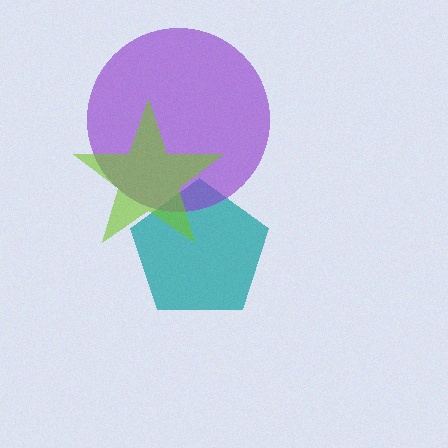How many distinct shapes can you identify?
There are 3 distinct shapes: a teal pentagon, a purple circle, a lime star.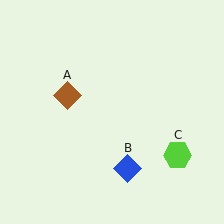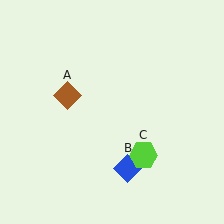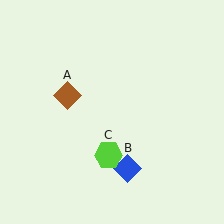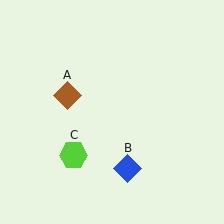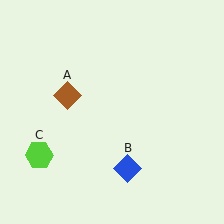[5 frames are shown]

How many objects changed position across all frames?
1 object changed position: lime hexagon (object C).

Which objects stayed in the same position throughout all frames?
Brown diamond (object A) and blue diamond (object B) remained stationary.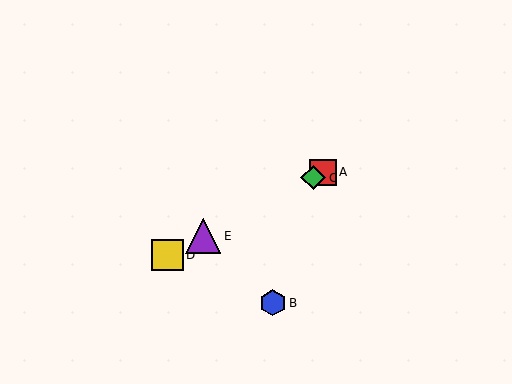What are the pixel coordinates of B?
Object B is at (273, 303).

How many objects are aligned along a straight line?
4 objects (A, C, D, E) are aligned along a straight line.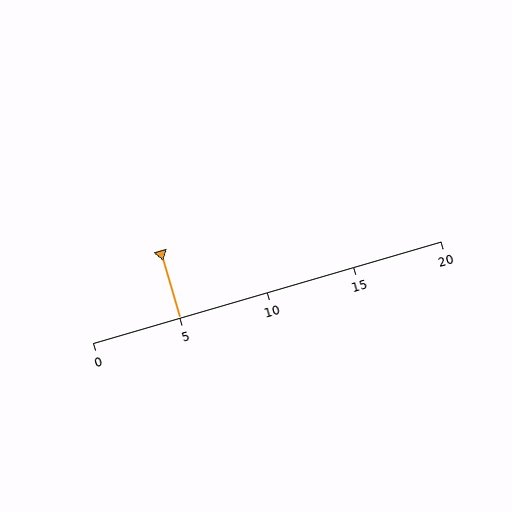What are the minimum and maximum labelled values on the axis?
The axis runs from 0 to 20.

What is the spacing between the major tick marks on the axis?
The major ticks are spaced 5 apart.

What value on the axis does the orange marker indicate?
The marker indicates approximately 5.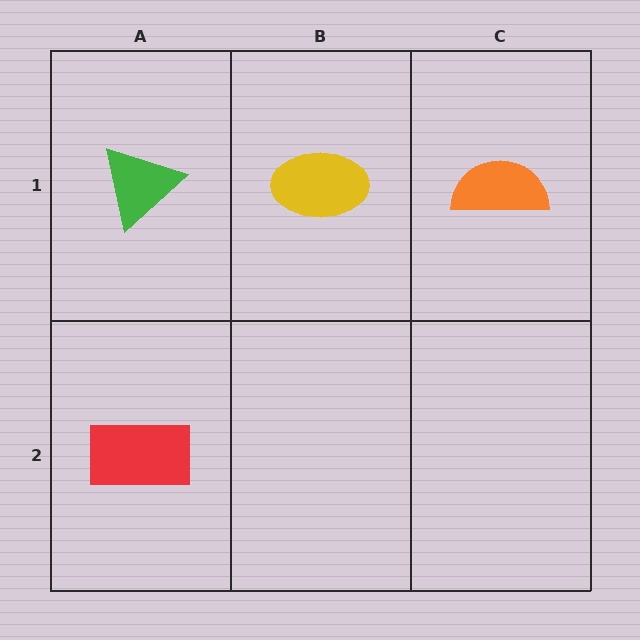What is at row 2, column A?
A red rectangle.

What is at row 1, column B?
A yellow ellipse.